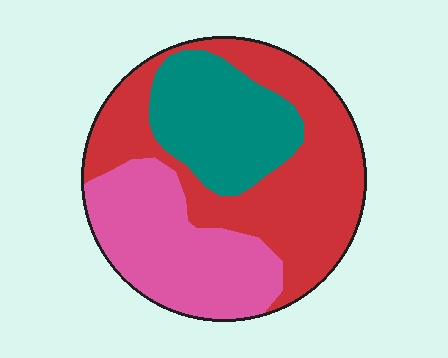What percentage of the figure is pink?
Pink covers about 30% of the figure.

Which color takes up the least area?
Teal, at roughly 25%.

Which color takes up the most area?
Red, at roughly 45%.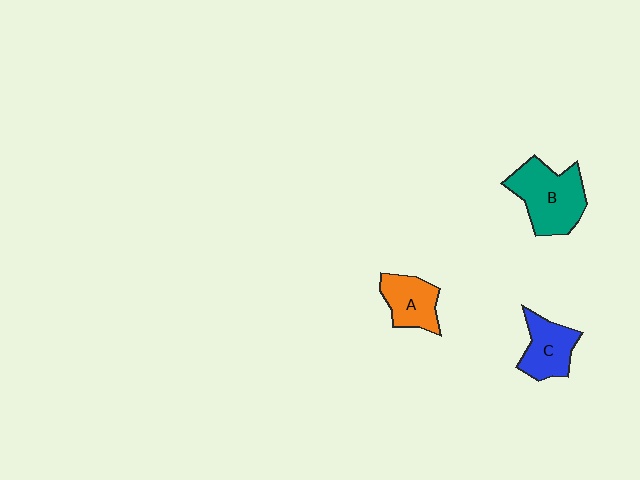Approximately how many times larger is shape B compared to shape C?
Approximately 1.5 times.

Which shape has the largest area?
Shape B (teal).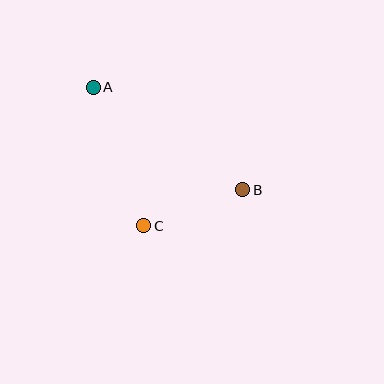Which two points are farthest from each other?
Points A and B are farthest from each other.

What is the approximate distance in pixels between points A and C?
The distance between A and C is approximately 147 pixels.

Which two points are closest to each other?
Points B and C are closest to each other.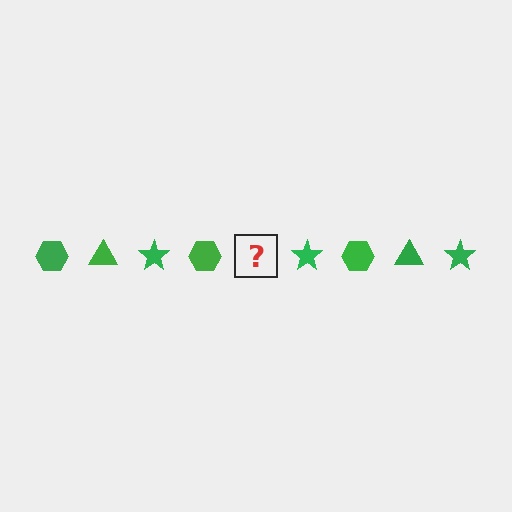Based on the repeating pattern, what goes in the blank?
The blank should be a green triangle.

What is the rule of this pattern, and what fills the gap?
The rule is that the pattern cycles through hexagon, triangle, star shapes in green. The gap should be filled with a green triangle.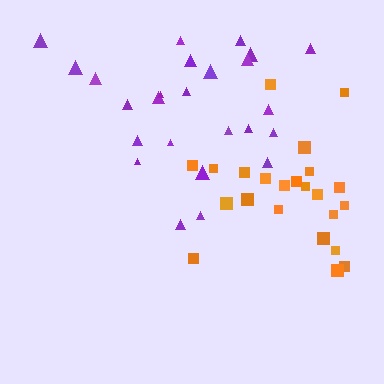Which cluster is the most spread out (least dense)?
Orange.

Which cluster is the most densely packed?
Purple.